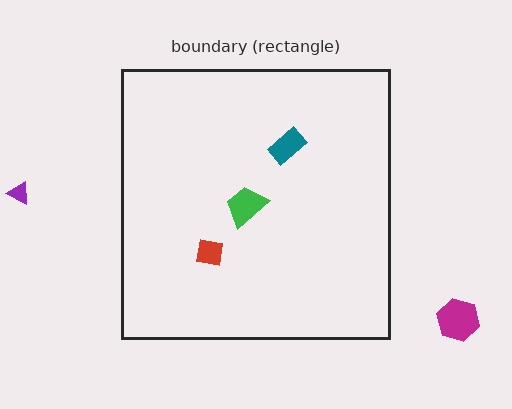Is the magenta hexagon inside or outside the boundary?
Outside.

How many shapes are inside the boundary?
3 inside, 2 outside.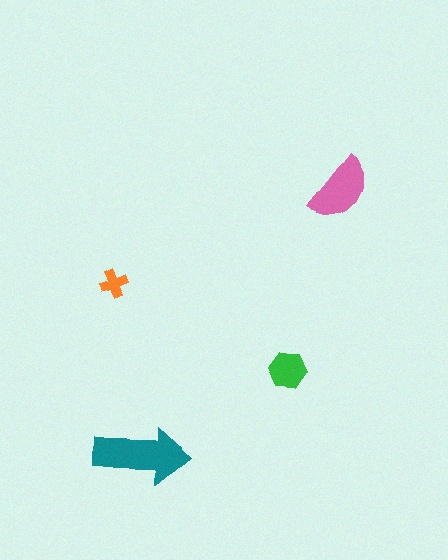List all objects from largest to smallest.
The teal arrow, the pink semicircle, the green hexagon, the orange cross.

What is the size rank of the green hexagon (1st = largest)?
3rd.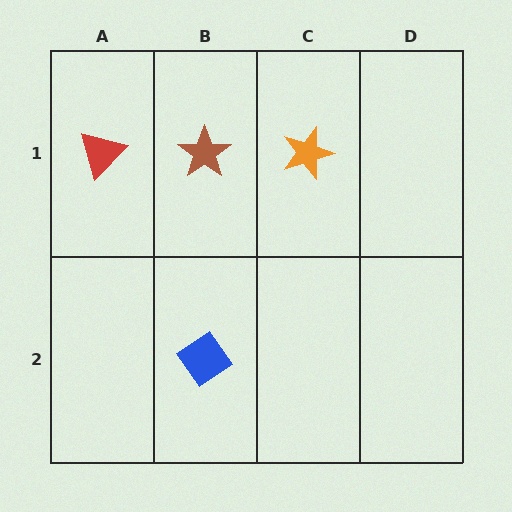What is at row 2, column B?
A blue diamond.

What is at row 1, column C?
An orange star.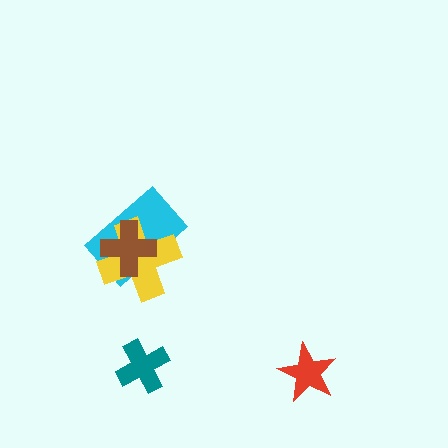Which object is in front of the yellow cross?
The brown cross is in front of the yellow cross.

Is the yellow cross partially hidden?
Yes, it is partially covered by another shape.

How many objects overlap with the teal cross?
0 objects overlap with the teal cross.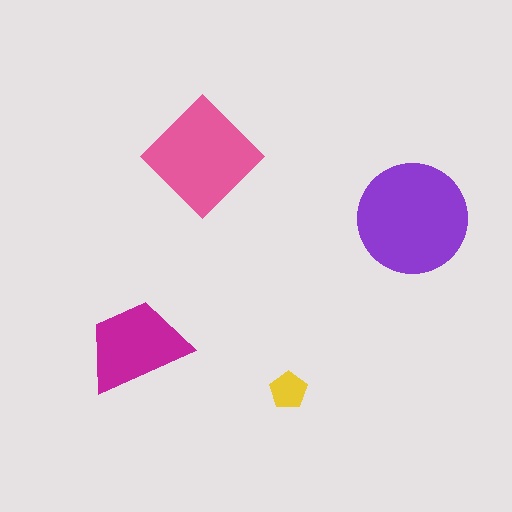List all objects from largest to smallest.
The purple circle, the pink diamond, the magenta trapezoid, the yellow pentagon.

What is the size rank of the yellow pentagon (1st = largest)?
4th.